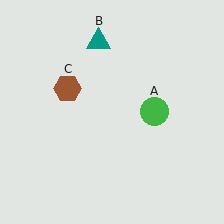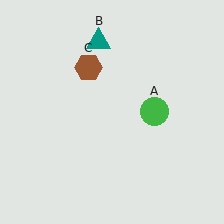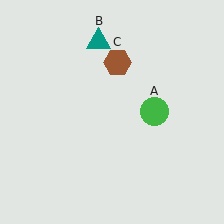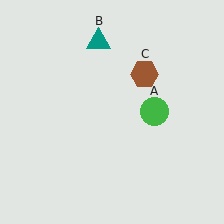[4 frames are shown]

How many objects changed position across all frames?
1 object changed position: brown hexagon (object C).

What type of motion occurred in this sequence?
The brown hexagon (object C) rotated clockwise around the center of the scene.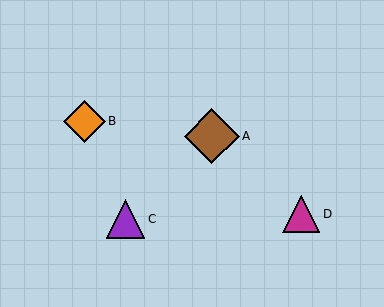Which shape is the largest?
The brown diamond (labeled A) is the largest.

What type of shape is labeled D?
Shape D is a magenta triangle.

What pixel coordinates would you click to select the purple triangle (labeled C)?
Click at (126, 219) to select the purple triangle C.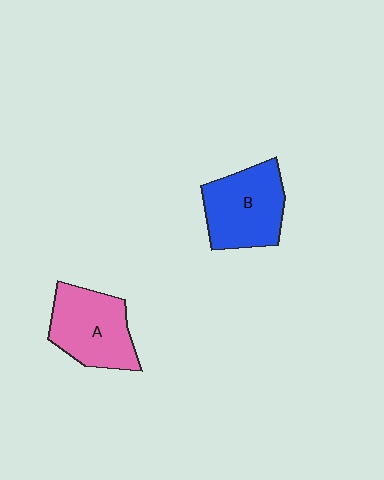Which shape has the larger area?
Shape B (blue).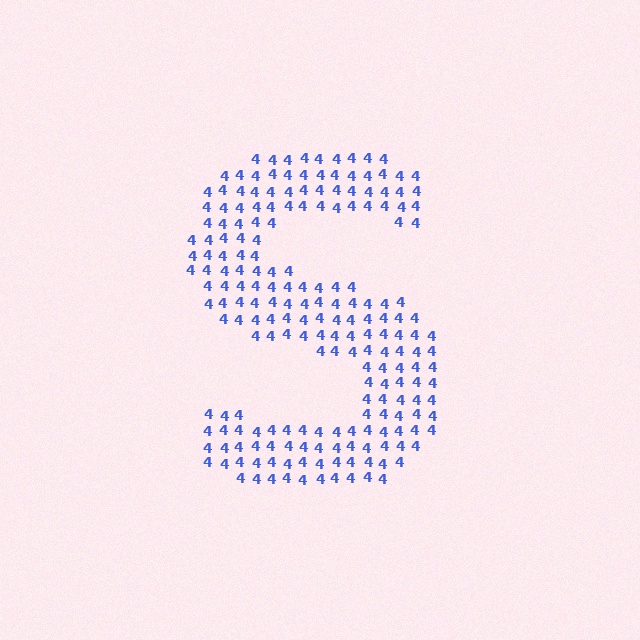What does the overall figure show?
The overall figure shows the letter S.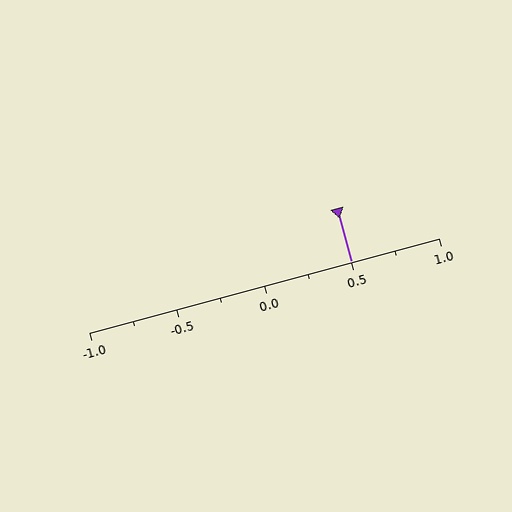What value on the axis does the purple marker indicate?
The marker indicates approximately 0.5.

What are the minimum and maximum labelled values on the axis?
The axis runs from -1.0 to 1.0.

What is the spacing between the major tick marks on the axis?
The major ticks are spaced 0.5 apart.